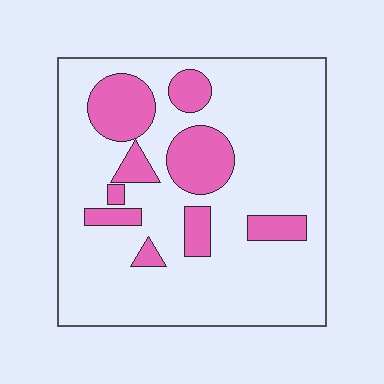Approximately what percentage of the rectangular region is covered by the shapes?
Approximately 20%.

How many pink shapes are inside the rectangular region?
9.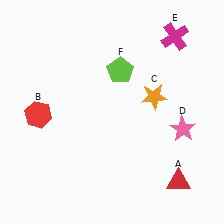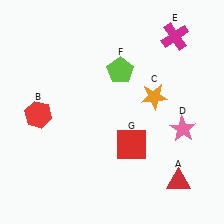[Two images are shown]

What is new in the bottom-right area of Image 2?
A red square (G) was added in the bottom-right area of Image 2.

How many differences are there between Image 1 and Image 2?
There is 1 difference between the two images.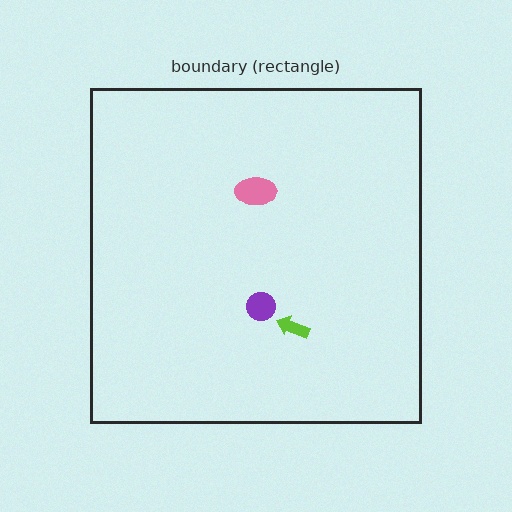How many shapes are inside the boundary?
3 inside, 0 outside.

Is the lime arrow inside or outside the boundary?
Inside.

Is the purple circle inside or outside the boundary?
Inside.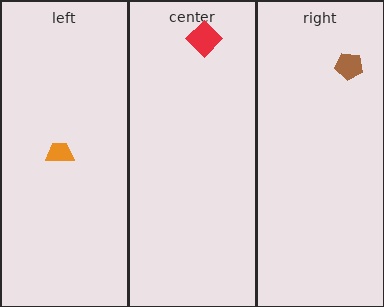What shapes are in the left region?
The orange trapezoid.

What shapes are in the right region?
The brown pentagon.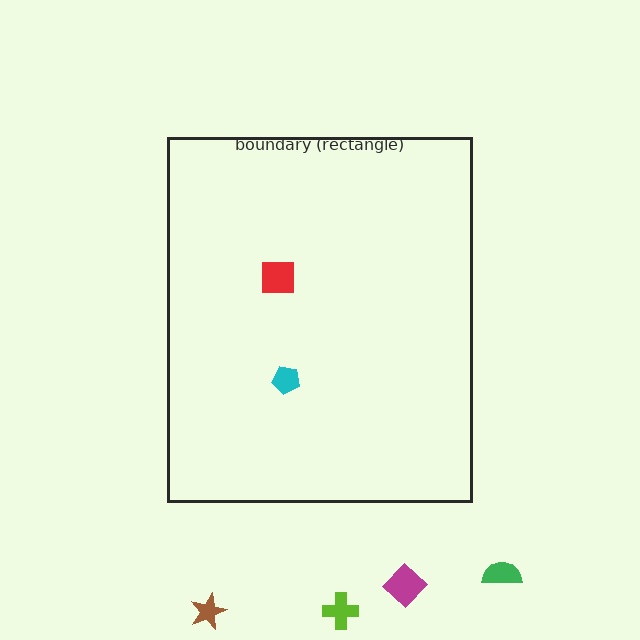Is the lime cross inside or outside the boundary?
Outside.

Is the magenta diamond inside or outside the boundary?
Outside.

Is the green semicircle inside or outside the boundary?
Outside.